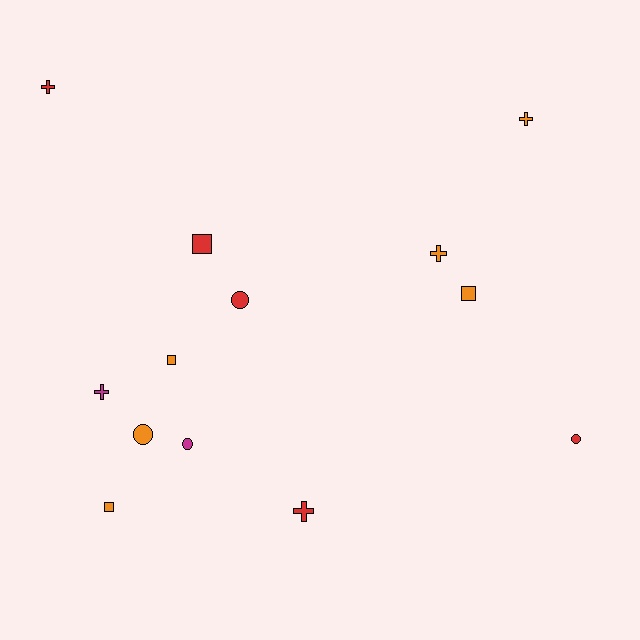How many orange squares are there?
There are 3 orange squares.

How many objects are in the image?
There are 13 objects.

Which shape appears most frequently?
Cross, with 5 objects.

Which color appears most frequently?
Orange, with 6 objects.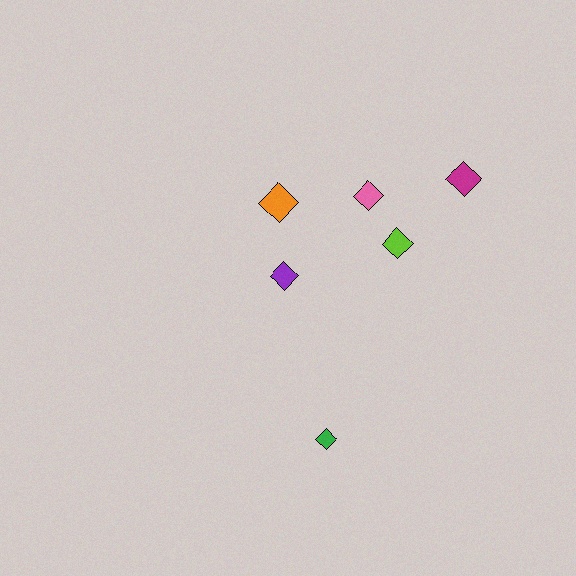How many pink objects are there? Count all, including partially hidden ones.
There is 1 pink object.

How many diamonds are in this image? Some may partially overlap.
There are 6 diamonds.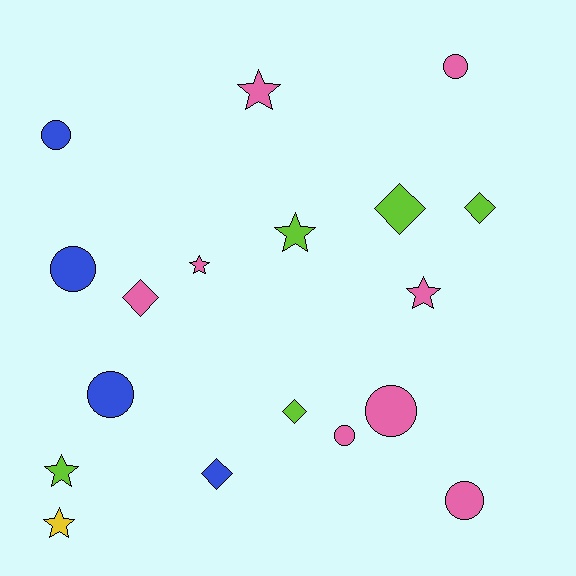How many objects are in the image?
There are 18 objects.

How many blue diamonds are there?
There is 1 blue diamond.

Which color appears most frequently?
Pink, with 8 objects.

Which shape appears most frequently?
Circle, with 7 objects.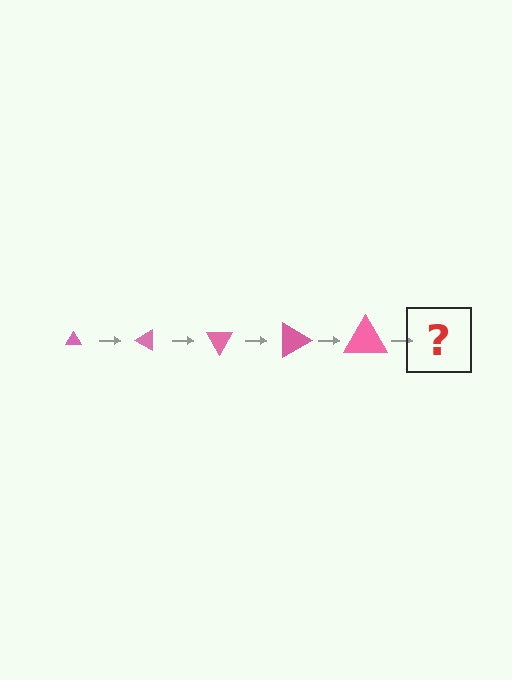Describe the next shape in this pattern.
It should be a triangle, larger than the previous one and rotated 150 degrees from the start.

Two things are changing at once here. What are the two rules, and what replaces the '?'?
The two rules are that the triangle grows larger each step and it rotates 30 degrees each step. The '?' should be a triangle, larger than the previous one and rotated 150 degrees from the start.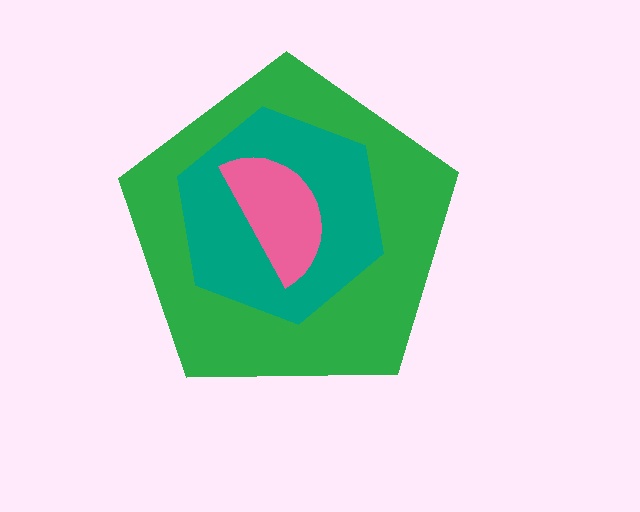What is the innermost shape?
The pink semicircle.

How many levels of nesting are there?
3.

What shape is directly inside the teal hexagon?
The pink semicircle.